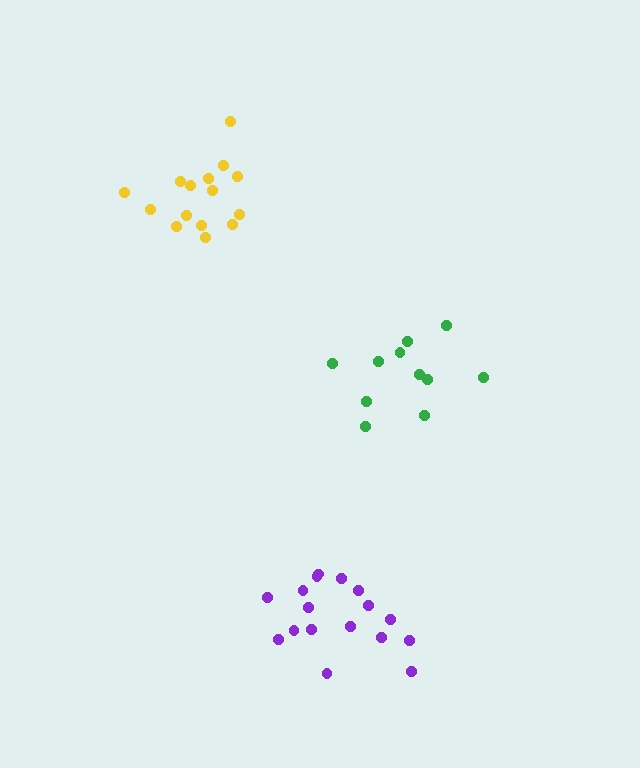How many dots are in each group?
Group 1: 15 dots, Group 2: 11 dots, Group 3: 17 dots (43 total).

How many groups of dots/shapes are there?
There are 3 groups.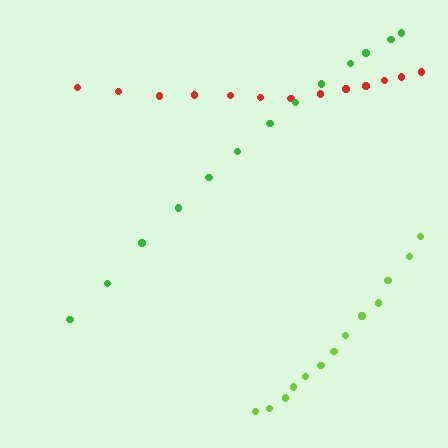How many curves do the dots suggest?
There are 3 distinct paths.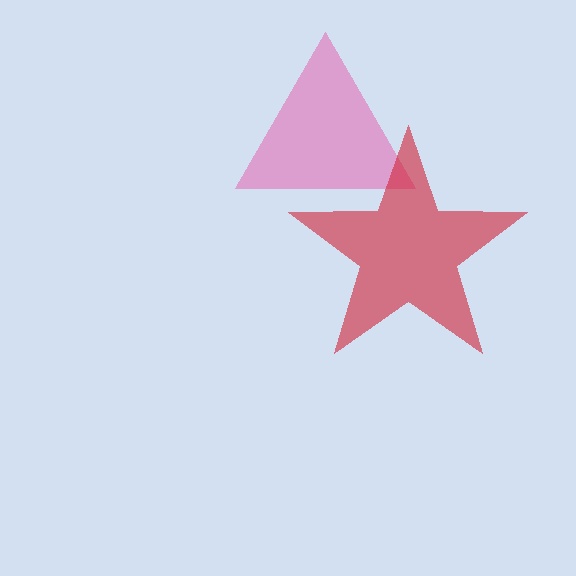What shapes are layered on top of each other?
The layered shapes are: a pink triangle, a red star.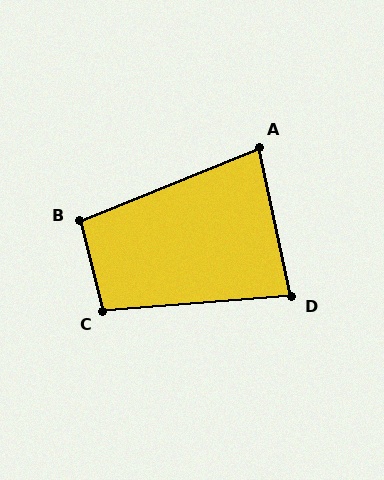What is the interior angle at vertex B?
Approximately 97 degrees (obtuse).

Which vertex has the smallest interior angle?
A, at approximately 80 degrees.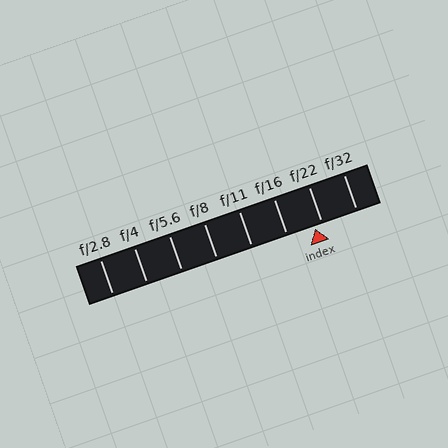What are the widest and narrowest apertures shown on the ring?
The widest aperture shown is f/2.8 and the narrowest is f/32.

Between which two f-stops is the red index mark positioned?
The index mark is between f/16 and f/22.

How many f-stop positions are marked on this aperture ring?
There are 8 f-stop positions marked.